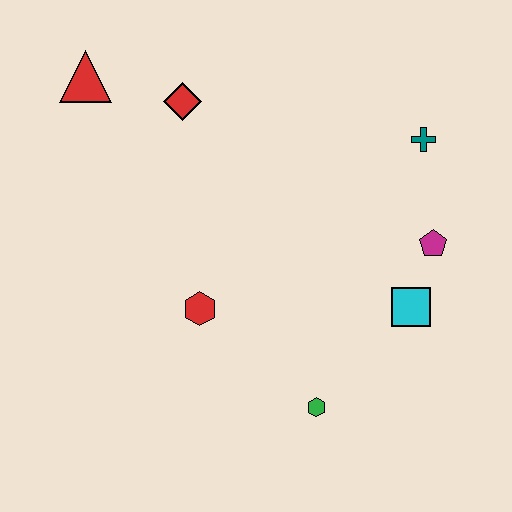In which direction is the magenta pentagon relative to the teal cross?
The magenta pentagon is below the teal cross.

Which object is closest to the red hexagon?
The green hexagon is closest to the red hexagon.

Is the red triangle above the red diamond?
Yes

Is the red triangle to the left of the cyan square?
Yes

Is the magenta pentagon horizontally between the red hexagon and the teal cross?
No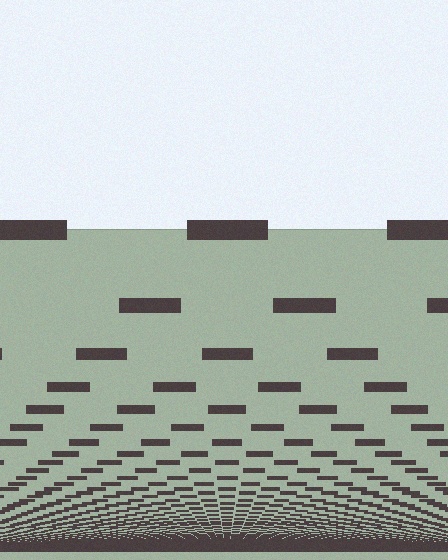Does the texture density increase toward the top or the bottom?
Density increases toward the bottom.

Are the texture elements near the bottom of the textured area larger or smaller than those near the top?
Smaller. The gradient is inverted — elements near the bottom are smaller and denser.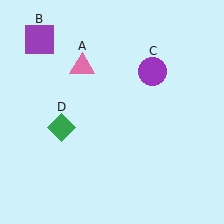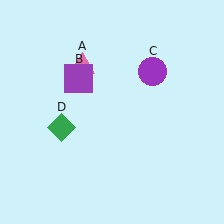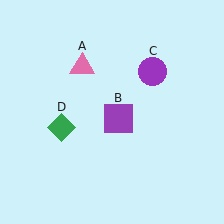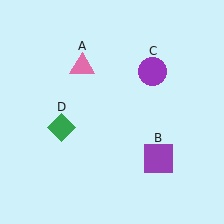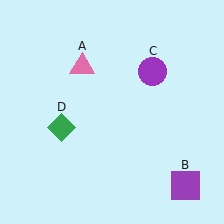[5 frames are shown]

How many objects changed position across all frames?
1 object changed position: purple square (object B).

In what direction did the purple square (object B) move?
The purple square (object B) moved down and to the right.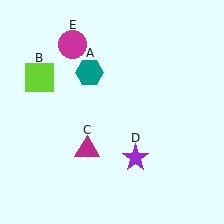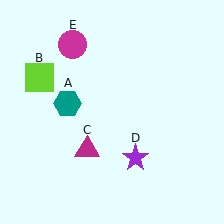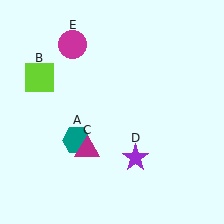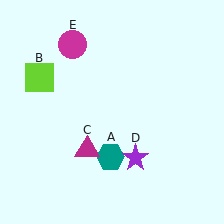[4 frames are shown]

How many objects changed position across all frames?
1 object changed position: teal hexagon (object A).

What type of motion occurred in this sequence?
The teal hexagon (object A) rotated counterclockwise around the center of the scene.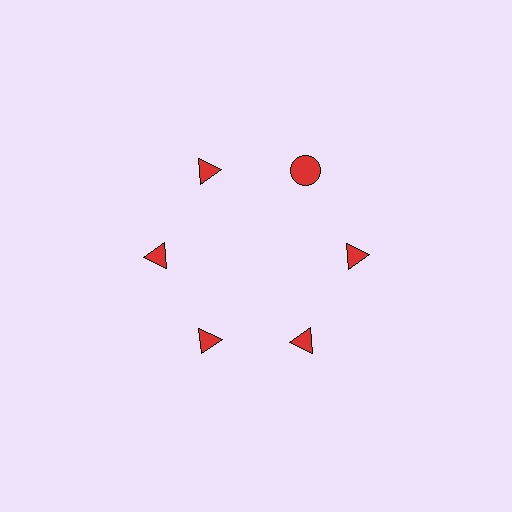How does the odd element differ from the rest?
It has a different shape: circle instead of triangle.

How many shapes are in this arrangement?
There are 6 shapes arranged in a ring pattern.